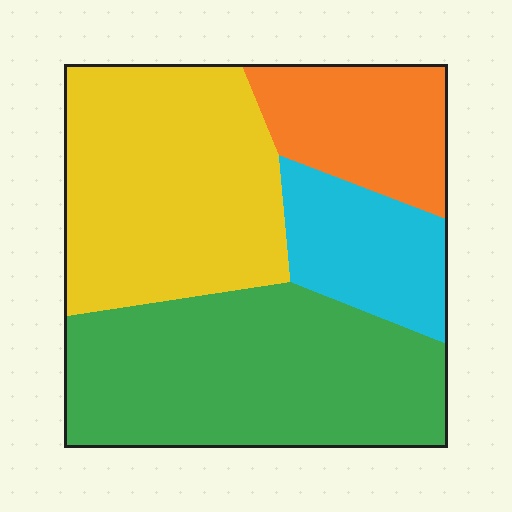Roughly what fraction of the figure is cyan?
Cyan takes up about one eighth (1/8) of the figure.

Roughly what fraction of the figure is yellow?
Yellow takes up about one third (1/3) of the figure.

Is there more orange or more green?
Green.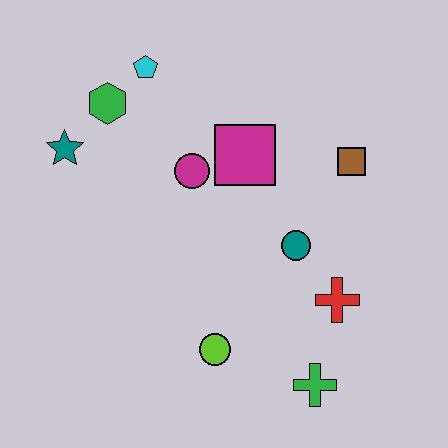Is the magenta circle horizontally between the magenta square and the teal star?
Yes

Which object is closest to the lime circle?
The green cross is closest to the lime circle.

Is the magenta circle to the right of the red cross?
No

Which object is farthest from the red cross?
The teal star is farthest from the red cross.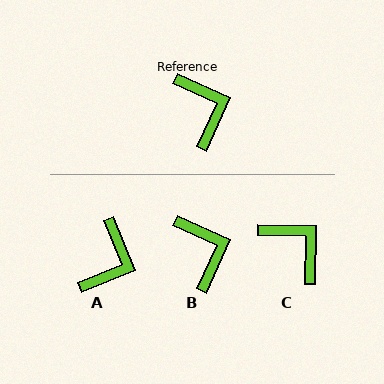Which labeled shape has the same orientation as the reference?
B.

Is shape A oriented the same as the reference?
No, it is off by about 43 degrees.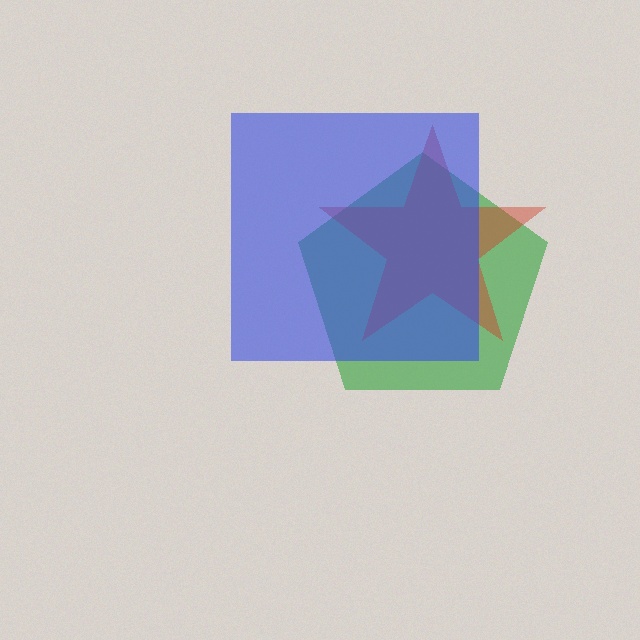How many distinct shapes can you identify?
There are 3 distinct shapes: a green pentagon, a red star, a blue square.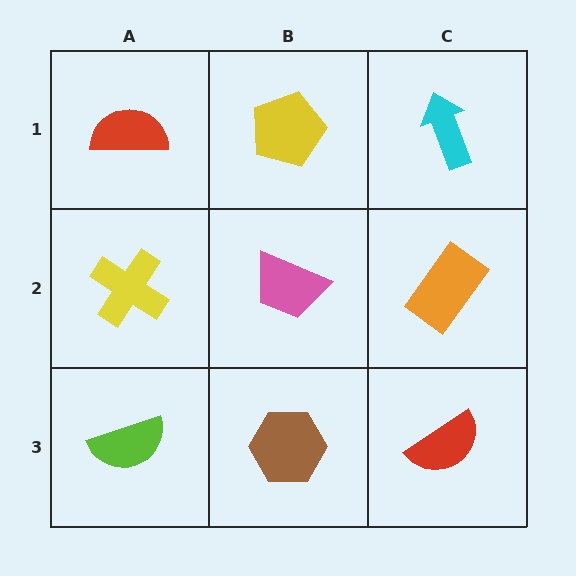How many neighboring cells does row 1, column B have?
3.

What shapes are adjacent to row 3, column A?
A yellow cross (row 2, column A), a brown hexagon (row 3, column B).